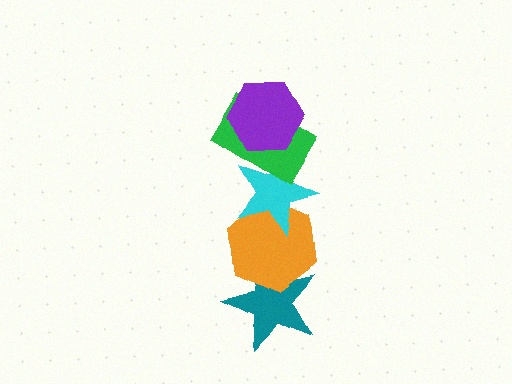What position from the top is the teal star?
The teal star is 5th from the top.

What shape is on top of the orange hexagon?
The cyan star is on top of the orange hexagon.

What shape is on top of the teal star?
The orange hexagon is on top of the teal star.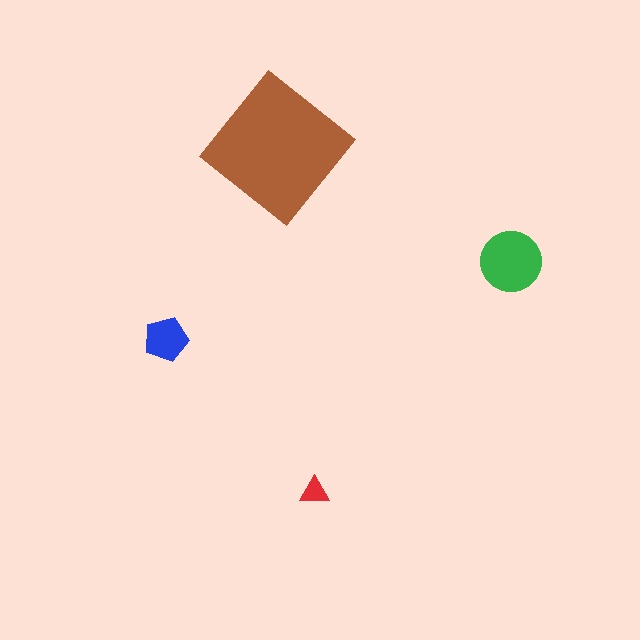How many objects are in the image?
There are 4 objects in the image.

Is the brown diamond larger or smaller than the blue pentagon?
Larger.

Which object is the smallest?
The red triangle.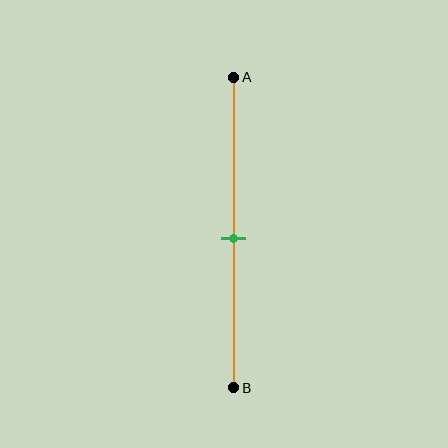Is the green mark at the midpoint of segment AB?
Yes, the mark is approximately at the midpoint.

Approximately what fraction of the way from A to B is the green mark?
The green mark is approximately 50% of the way from A to B.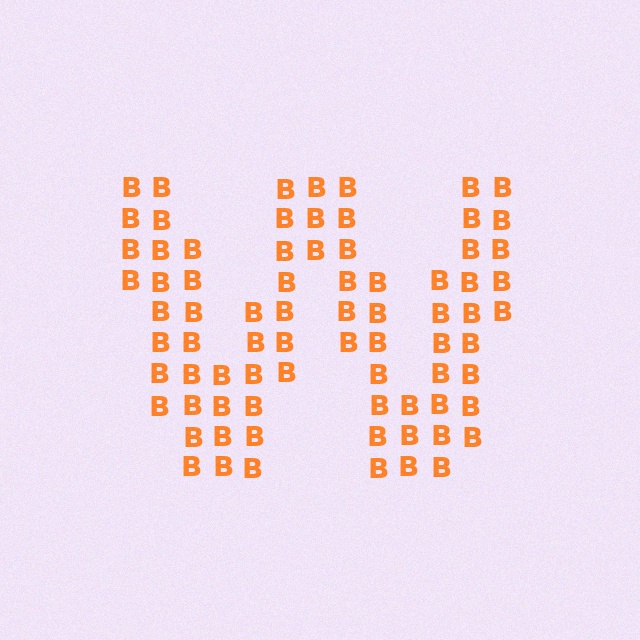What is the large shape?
The large shape is the letter W.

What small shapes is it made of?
It is made of small letter B's.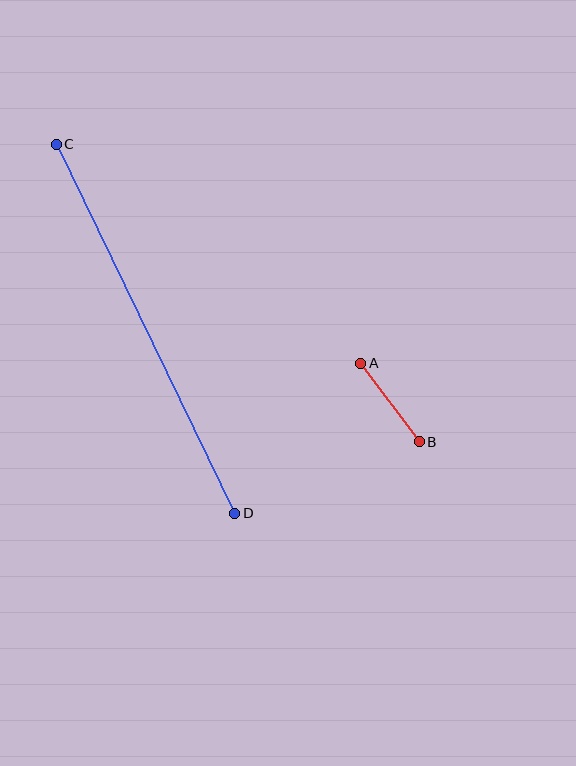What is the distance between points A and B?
The distance is approximately 98 pixels.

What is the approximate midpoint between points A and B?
The midpoint is at approximately (390, 403) pixels.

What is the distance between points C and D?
The distance is approximately 410 pixels.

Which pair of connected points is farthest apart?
Points C and D are farthest apart.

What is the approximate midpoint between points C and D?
The midpoint is at approximately (145, 329) pixels.